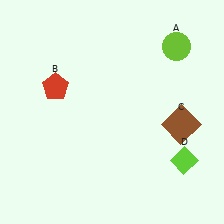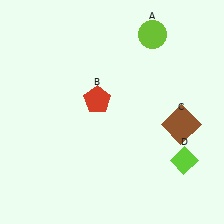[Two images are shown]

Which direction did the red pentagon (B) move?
The red pentagon (B) moved right.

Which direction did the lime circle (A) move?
The lime circle (A) moved left.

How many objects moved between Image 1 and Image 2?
2 objects moved between the two images.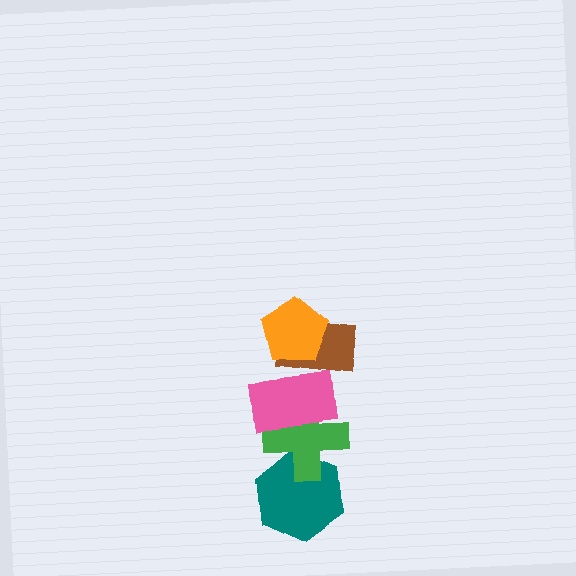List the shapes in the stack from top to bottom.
From top to bottom: the orange pentagon, the brown rectangle, the pink rectangle, the green cross, the teal hexagon.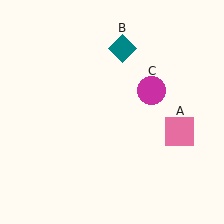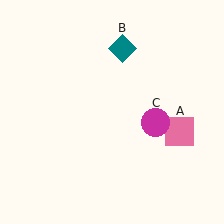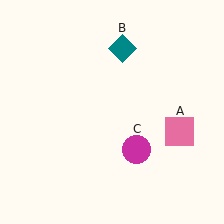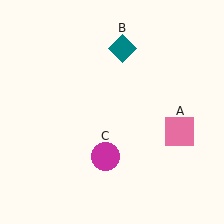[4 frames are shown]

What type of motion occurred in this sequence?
The magenta circle (object C) rotated clockwise around the center of the scene.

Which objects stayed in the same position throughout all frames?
Pink square (object A) and teal diamond (object B) remained stationary.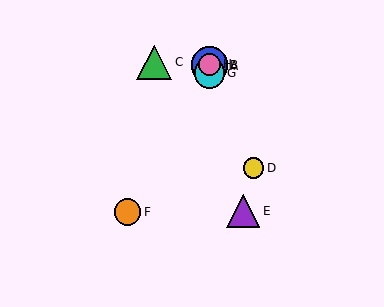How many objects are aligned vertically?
4 objects (A, B, G, H) are aligned vertically.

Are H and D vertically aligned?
No, H is at x≈209 and D is at x≈253.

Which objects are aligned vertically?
Objects A, B, G, H are aligned vertically.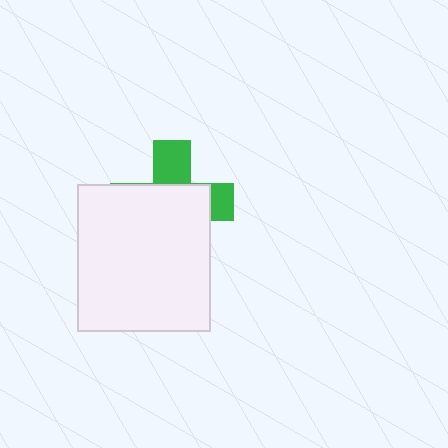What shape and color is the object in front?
The object in front is a white rectangle.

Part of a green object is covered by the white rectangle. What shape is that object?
It is a cross.